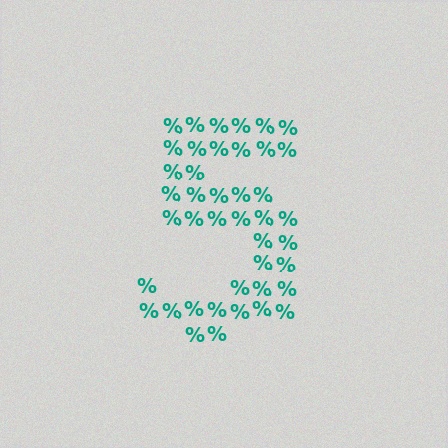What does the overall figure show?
The overall figure shows the digit 5.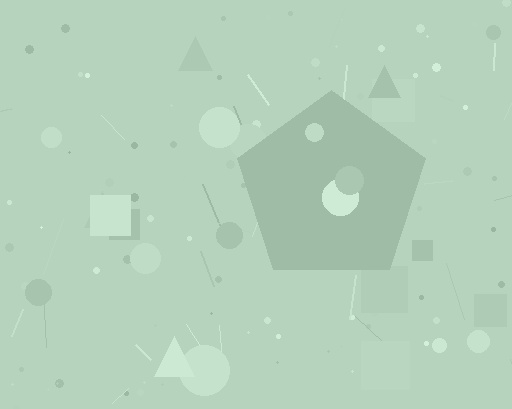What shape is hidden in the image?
A pentagon is hidden in the image.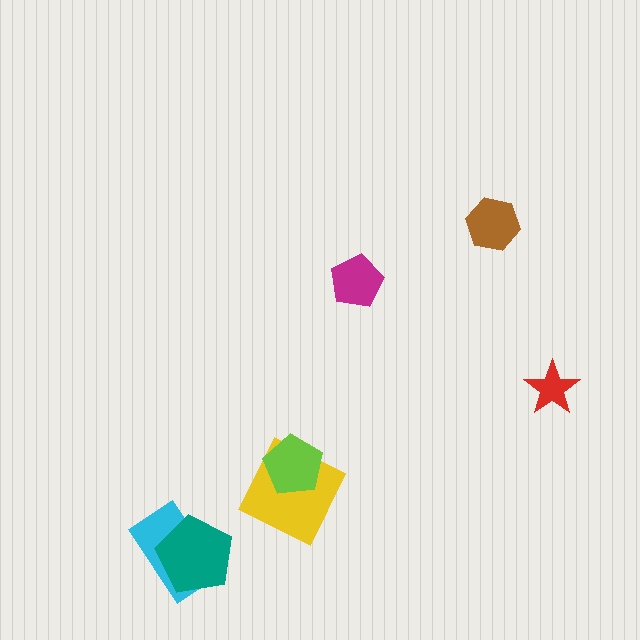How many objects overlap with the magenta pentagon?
0 objects overlap with the magenta pentagon.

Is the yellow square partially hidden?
Yes, it is partially covered by another shape.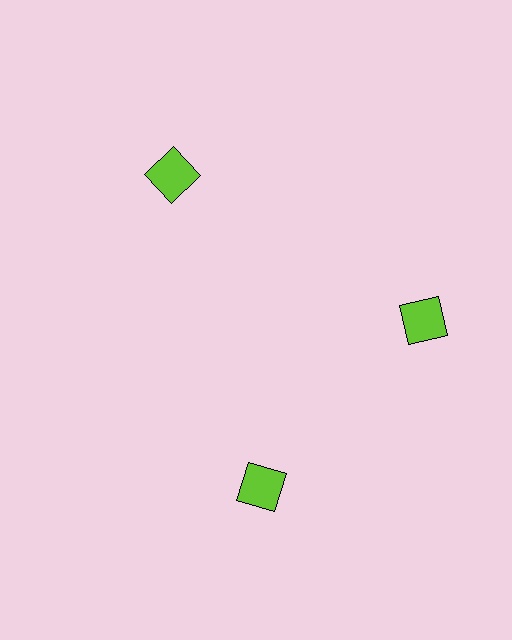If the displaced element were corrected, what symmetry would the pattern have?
It would have 3-fold rotational symmetry — the pattern would map onto itself every 120 degrees.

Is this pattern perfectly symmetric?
No. The 3 lime squares are arranged in a ring, but one element near the 7 o'clock position is rotated out of alignment along the ring, breaking the 3-fold rotational symmetry.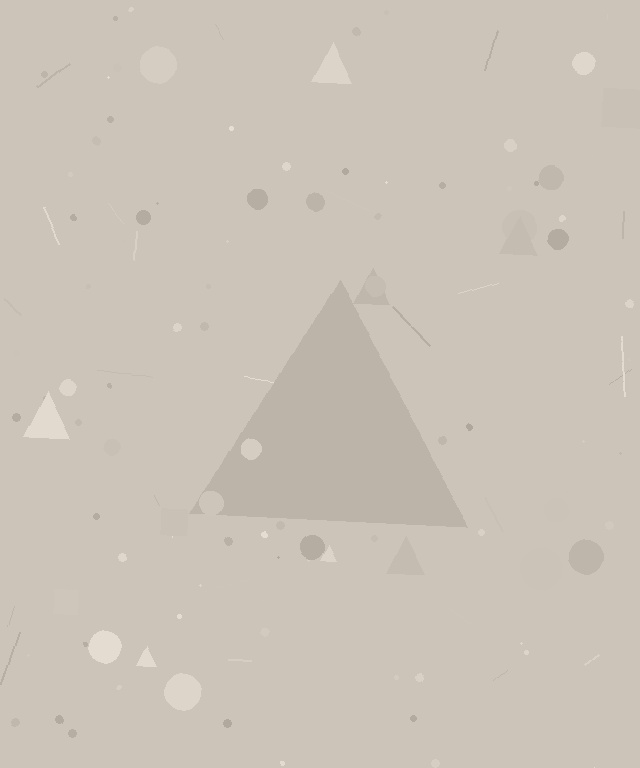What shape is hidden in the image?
A triangle is hidden in the image.